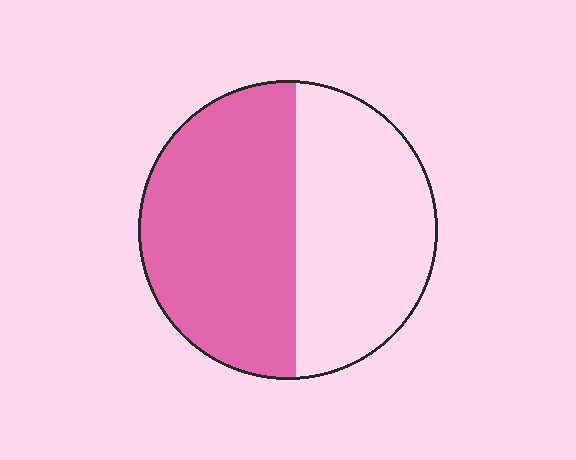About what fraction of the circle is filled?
About one half (1/2).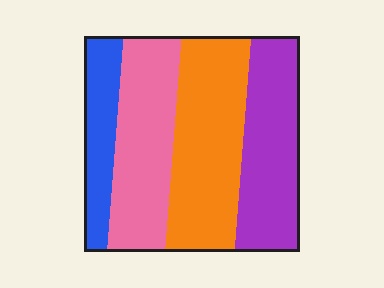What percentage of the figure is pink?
Pink covers 27% of the figure.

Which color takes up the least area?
Blue, at roughly 15%.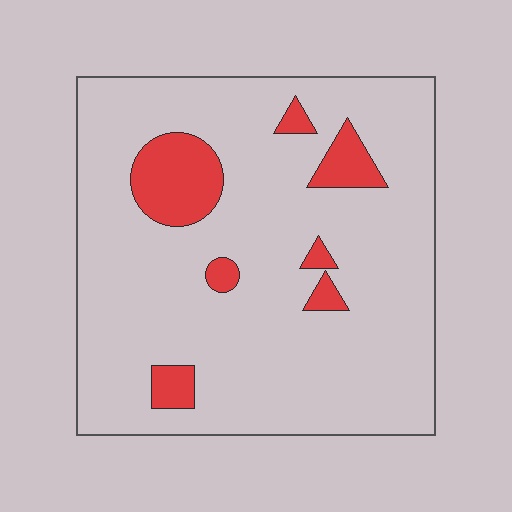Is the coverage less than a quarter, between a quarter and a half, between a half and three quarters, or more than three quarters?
Less than a quarter.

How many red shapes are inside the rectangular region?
7.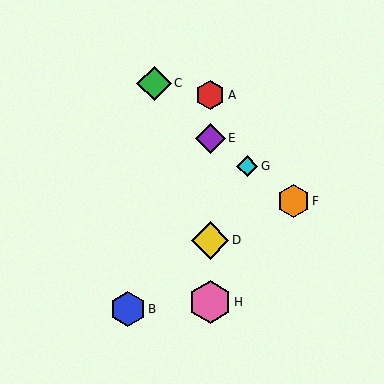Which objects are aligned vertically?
Objects A, D, E, H are aligned vertically.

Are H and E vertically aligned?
Yes, both are at x≈210.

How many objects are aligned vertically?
4 objects (A, D, E, H) are aligned vertically.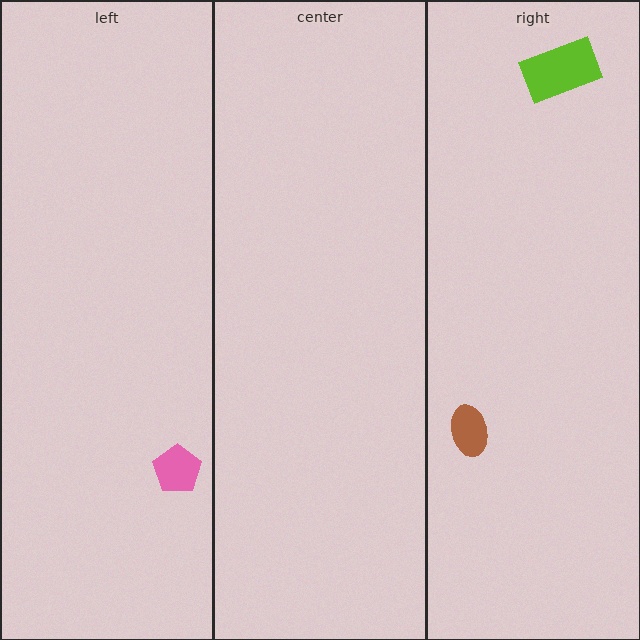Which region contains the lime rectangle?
The right region.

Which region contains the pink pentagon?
The left region.